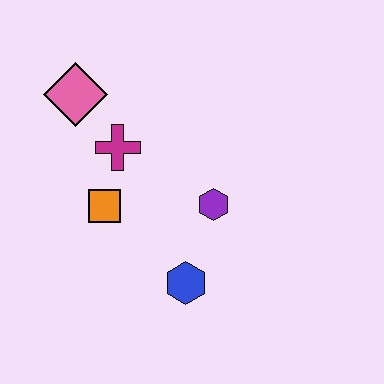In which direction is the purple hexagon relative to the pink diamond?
The purple hexagon is to the right of the pink diamond.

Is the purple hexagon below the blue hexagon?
No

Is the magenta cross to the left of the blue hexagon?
Yes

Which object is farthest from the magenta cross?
The blue hexagon is farthest from the magenta cross.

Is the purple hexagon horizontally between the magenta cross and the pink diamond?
No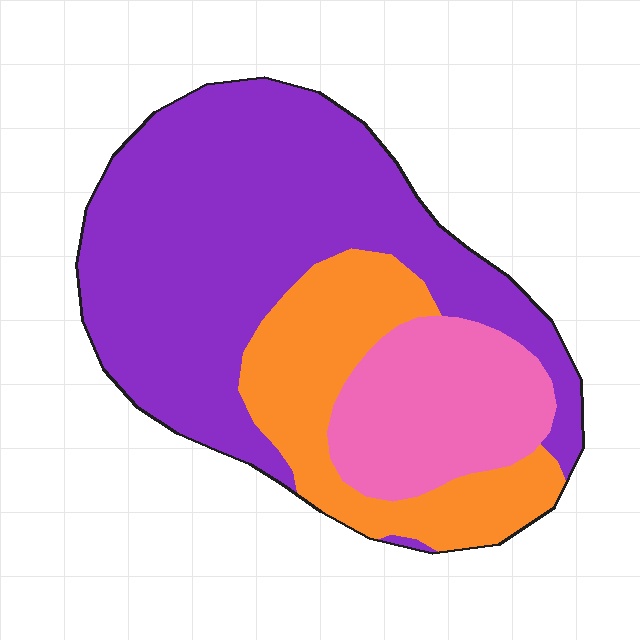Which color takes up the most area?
Purple, at roughly 55%.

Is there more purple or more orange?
Purple.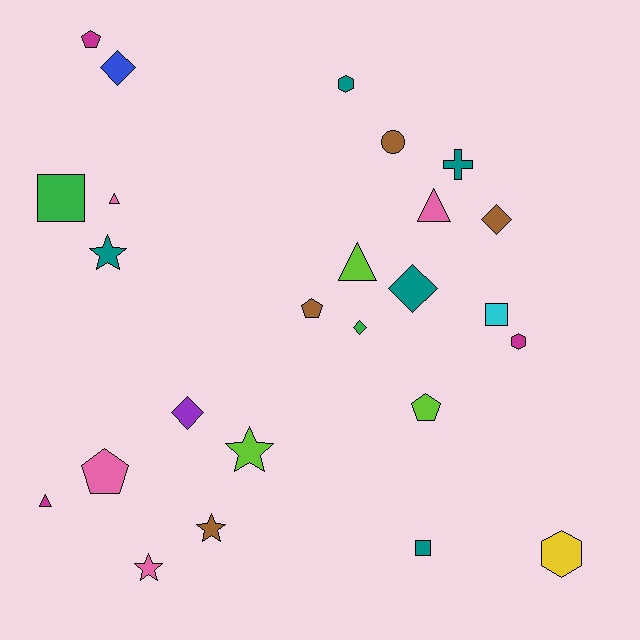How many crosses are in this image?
There is 1 cross.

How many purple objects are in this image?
There is 1 purple object.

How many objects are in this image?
There are 25 objects.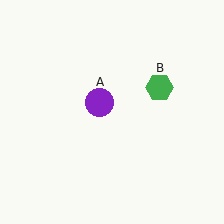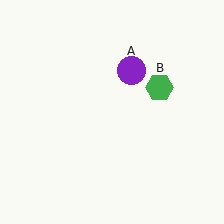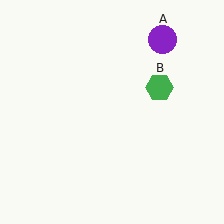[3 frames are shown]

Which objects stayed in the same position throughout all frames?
Green hexagon (object B) remained stationary.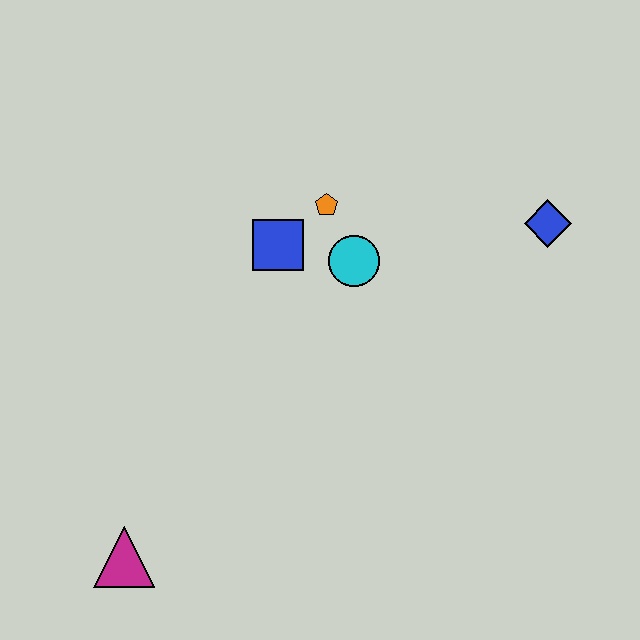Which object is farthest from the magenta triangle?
The blue diamond is farthest from the magenta triangle.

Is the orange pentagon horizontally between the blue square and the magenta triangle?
No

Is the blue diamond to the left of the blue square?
No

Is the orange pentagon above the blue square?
Yes